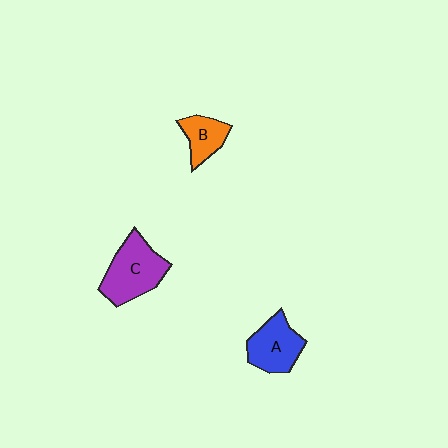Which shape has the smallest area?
Shape B (orange).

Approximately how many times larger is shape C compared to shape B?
Approximately 1.8 times.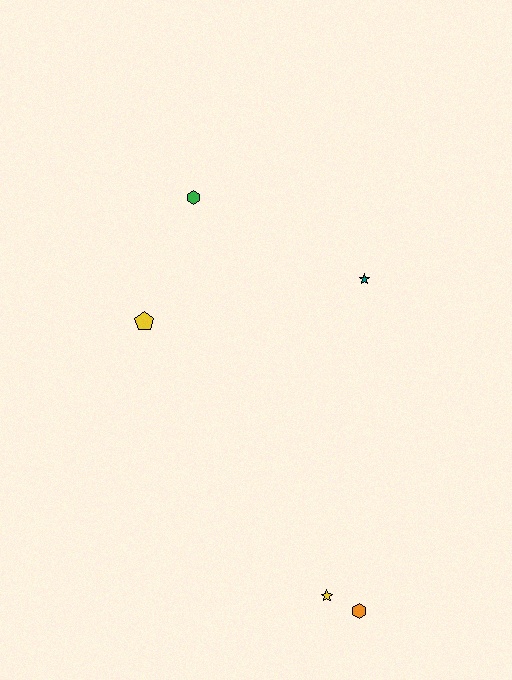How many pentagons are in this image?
There is 1 pentagon.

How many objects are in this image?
There are 5 objects.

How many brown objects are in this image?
There are no brown objects.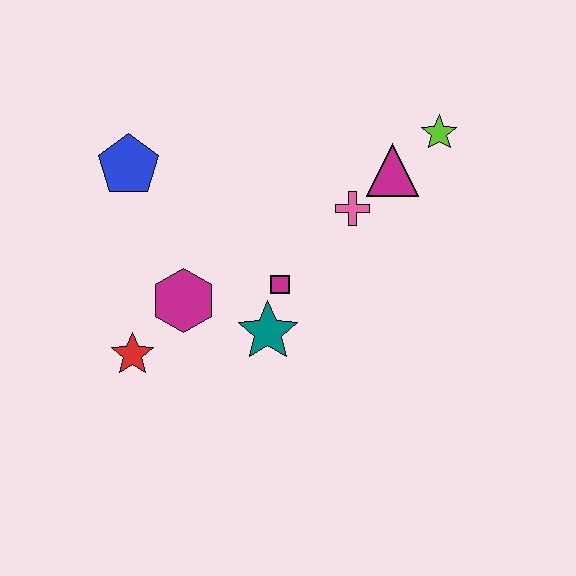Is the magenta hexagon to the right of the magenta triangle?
No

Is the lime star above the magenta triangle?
Yes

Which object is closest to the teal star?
The magenta square is closest to the teal star.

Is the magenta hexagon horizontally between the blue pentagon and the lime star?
Yes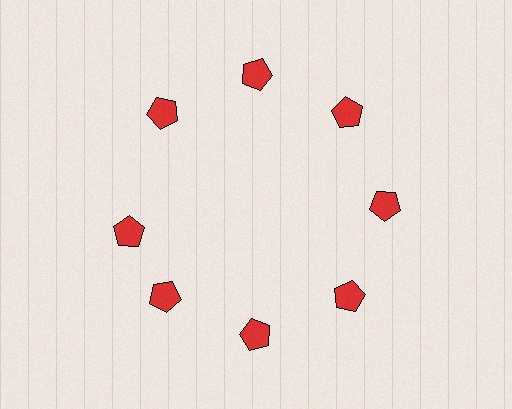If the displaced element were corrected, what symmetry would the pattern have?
It would have 8-fold rotational symmetry — the pattern would map onto itself every 45 degrees.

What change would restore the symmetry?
The symmetry would be restored by rotating it back into even spacing with its neighbors so that all 8 pentagons sit at equal angles and equal distance from the center.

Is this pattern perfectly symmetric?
No. The 8 red pentagons are arranged in a ring, but one element near the 9 o'clock position is rotated out of alignment along the ring, breaking the 8-fold rotational symmetry.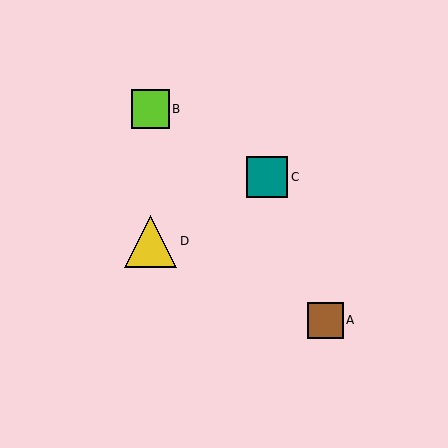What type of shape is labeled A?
Shape A is a brown square.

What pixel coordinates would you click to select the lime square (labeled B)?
Click at (150, 109) to select the lime square B.